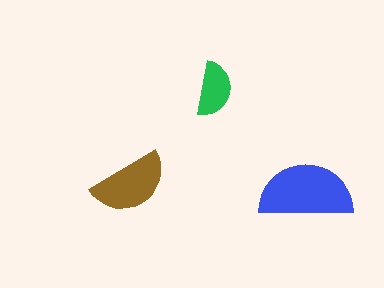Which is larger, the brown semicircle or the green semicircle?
The brown one.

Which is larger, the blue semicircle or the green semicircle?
The blue one.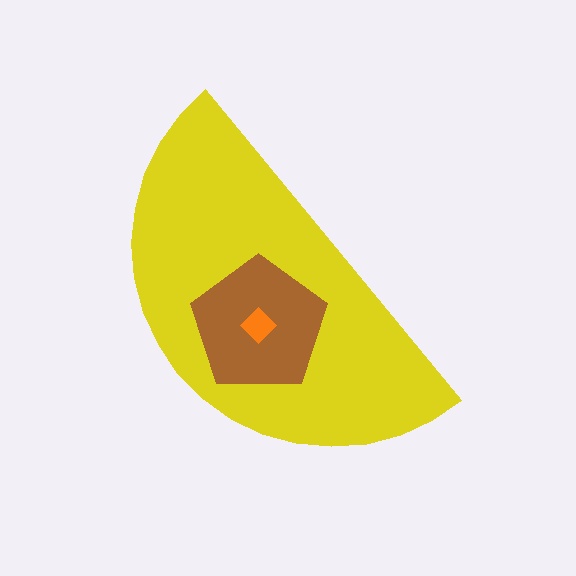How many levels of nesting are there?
3.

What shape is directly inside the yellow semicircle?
The brown pentagon.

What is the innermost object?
The orange diamond.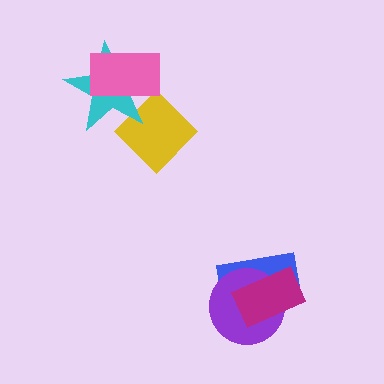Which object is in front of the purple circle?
The magenta rectangle is in front of the purple circle.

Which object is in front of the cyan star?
The pink rectangle is in front of the cyan star.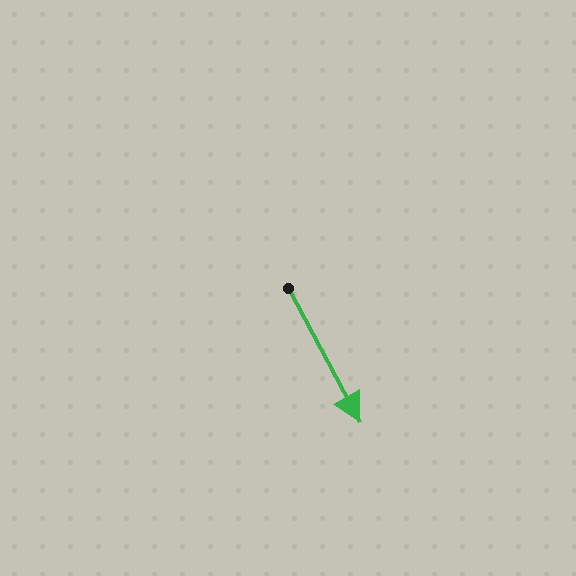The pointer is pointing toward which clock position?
Roughly 5 o'clock.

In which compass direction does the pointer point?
Southeast.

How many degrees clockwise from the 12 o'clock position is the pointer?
Approximately 152 degrees.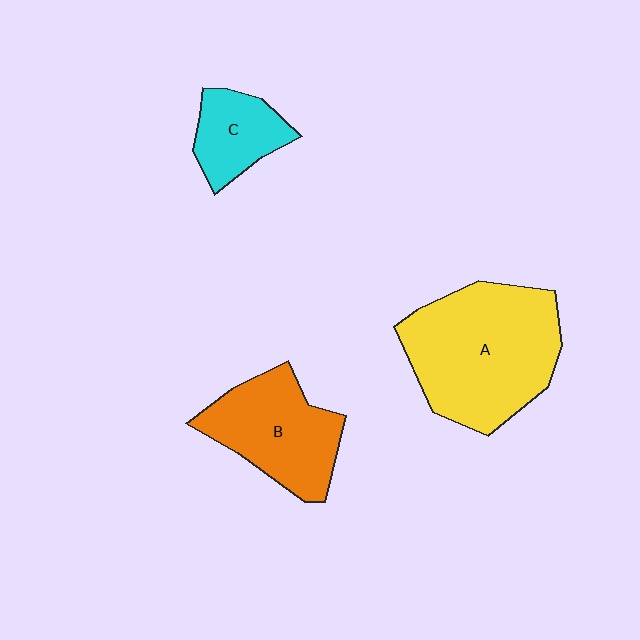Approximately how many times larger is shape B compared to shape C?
Approximately 1.7 times.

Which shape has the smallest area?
Shape C (cyan).